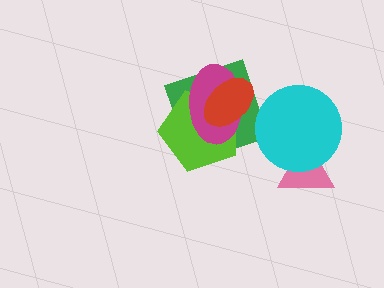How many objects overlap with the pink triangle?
1 object overlaps with the pink triangle.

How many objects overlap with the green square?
3 objects overlap with the green square.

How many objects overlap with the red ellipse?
3 objects overlap with the red ellipse.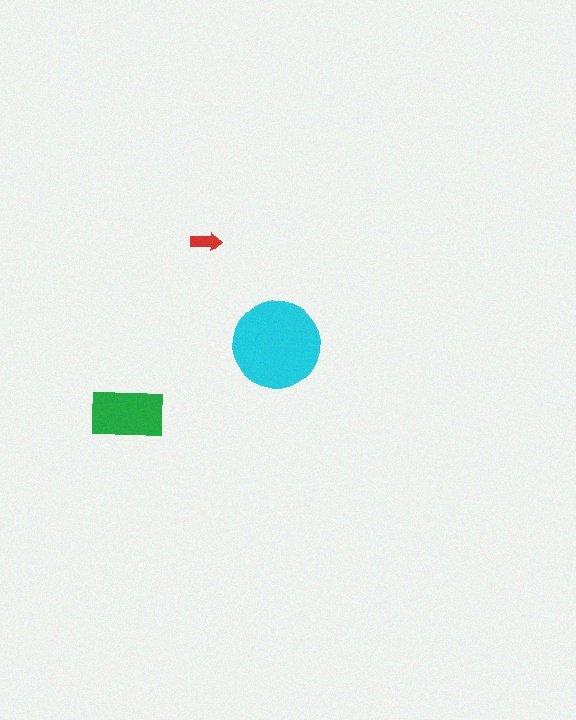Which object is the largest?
The cyan circle.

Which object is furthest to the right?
The cyan circle is rightmost.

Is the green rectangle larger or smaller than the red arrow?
Larger.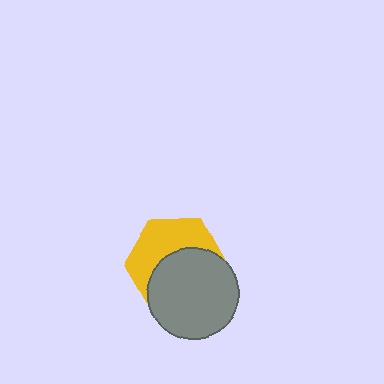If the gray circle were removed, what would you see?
You would see the complete yellow hexagon.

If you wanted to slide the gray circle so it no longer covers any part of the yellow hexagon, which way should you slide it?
Slide it down — that is the most direct way to separate the two shapes.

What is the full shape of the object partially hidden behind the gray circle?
The partially hidden object is a yellow hexagon.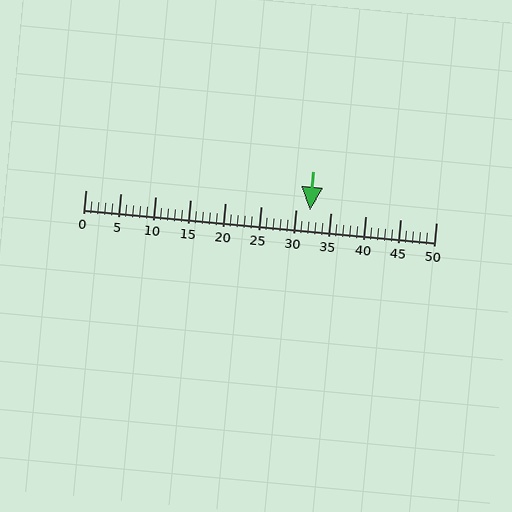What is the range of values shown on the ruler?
The ruler shows values from 0 to 50.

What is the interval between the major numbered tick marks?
The major tick marks are spaced 5 units apart.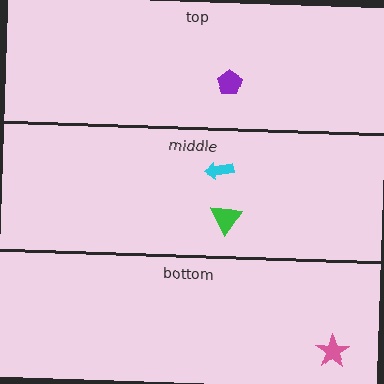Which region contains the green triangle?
The middle region.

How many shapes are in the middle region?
2.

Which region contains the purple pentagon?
The top region.